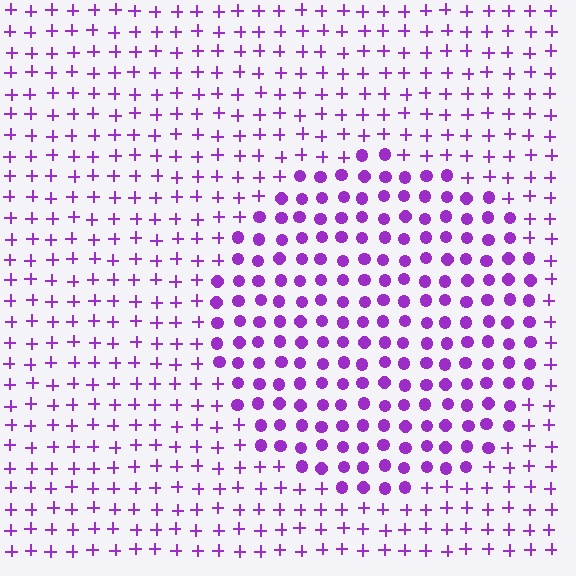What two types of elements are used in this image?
The image uses circles inside the circle region and plus signs outside it.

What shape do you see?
I see a circle.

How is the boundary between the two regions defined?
The boundary is defined by a change in element shape: circles inside vs. plus signs outside. All elements share the same color and spacing.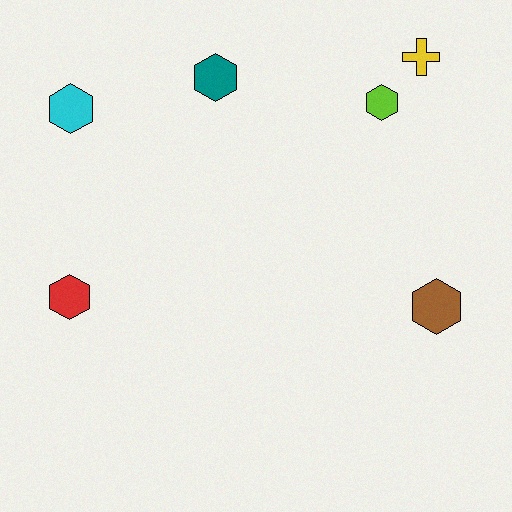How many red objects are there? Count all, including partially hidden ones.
There is 1 red object.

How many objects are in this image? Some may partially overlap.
There are 6 objects.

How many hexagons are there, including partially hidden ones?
There are 5 hexagons.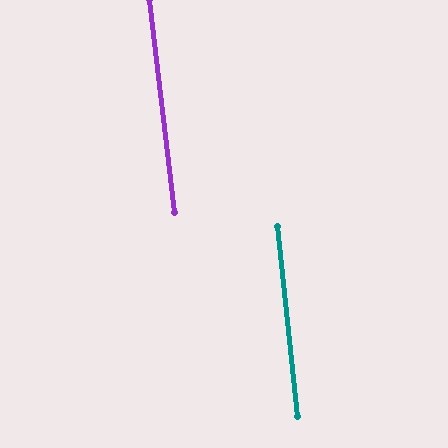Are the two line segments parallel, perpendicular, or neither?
Parallel — their directions differ by only 0.8°.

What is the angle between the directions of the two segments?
Approximately 1 degree.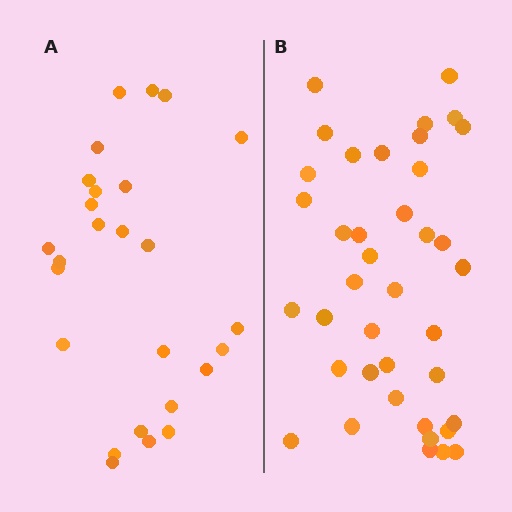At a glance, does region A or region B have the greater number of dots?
Region B (the right region) has more dots.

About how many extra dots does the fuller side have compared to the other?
Region B has approximately 15 more dots than region A.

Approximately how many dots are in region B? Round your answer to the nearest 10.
About 40 dots. (The exact count is 39, which rounds to 40.)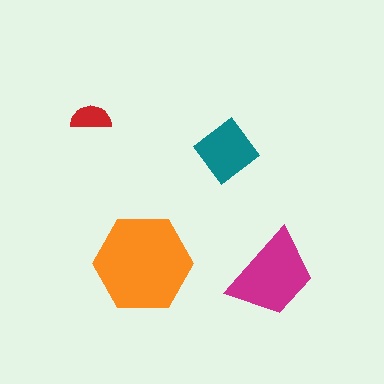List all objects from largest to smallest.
The orange hexagon, the magenta trapezoid, the teal diamond, the red semicircle.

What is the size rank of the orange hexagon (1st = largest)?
1st.